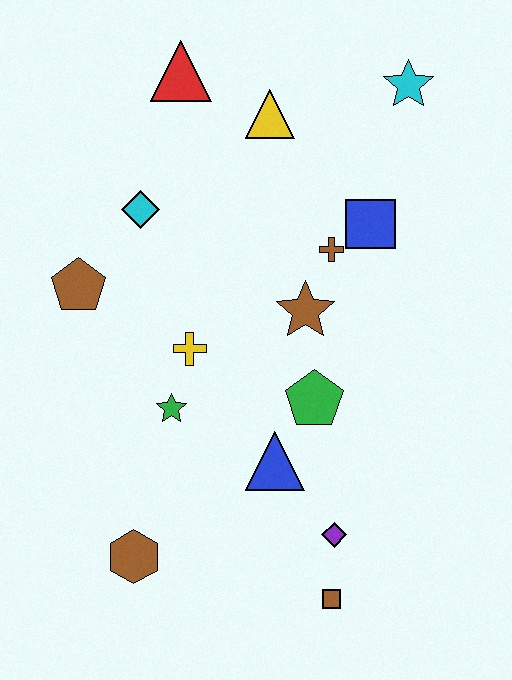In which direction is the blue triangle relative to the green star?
The blue triangle is to the right of the green star.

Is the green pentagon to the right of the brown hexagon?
Yes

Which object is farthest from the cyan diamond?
The brown square is farthest from the cyan diamond.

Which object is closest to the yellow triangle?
The red triangle is closest to the yellow triangle.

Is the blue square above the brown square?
Yes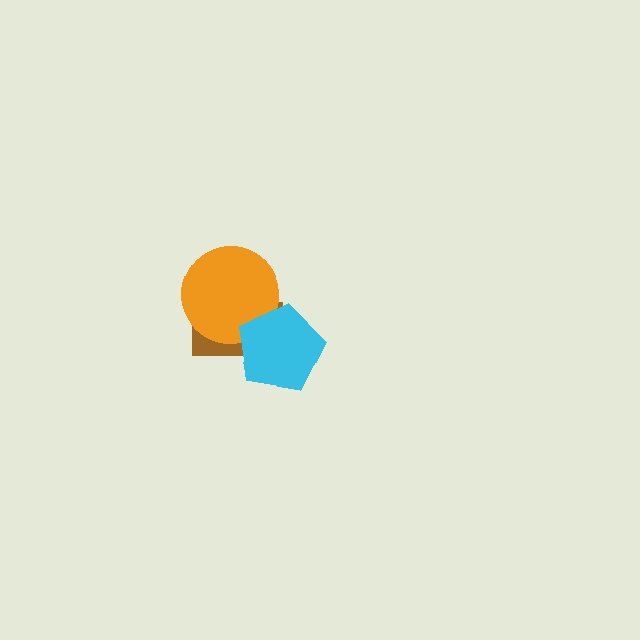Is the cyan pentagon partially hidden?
No, no other shape covers it.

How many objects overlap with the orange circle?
2 objects overlap with the orange circle.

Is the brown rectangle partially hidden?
Yes, it is partially covered by another shape.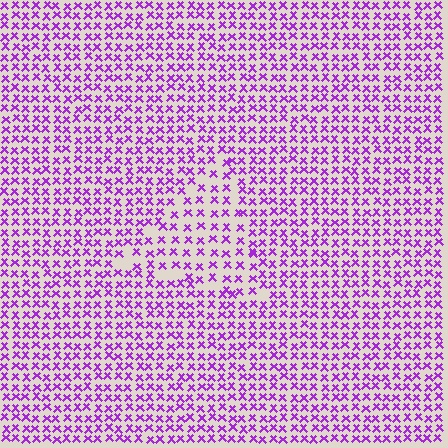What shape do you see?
I see a triangle.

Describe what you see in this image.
The image contains small purple elements arranged at two different densities. A triangle-shaped region is visible where the elements are less densely packed than the surrounding area.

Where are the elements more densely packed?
The elements are more densely packed outside the triangle boundary.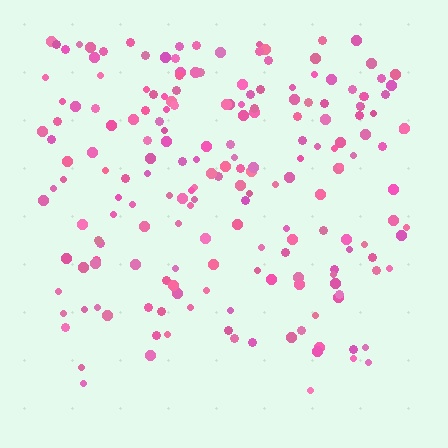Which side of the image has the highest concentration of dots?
The top.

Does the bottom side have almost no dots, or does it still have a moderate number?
Still a moderate number, just noticeably fewer than the top.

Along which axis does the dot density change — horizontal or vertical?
Vertical.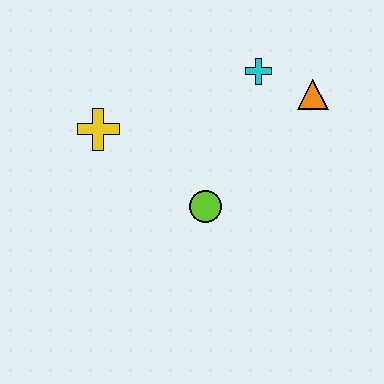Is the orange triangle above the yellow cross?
Yes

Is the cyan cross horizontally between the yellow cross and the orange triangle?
Yes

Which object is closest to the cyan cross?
The orange triangle is closest to the cyan cross.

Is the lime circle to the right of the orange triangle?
No